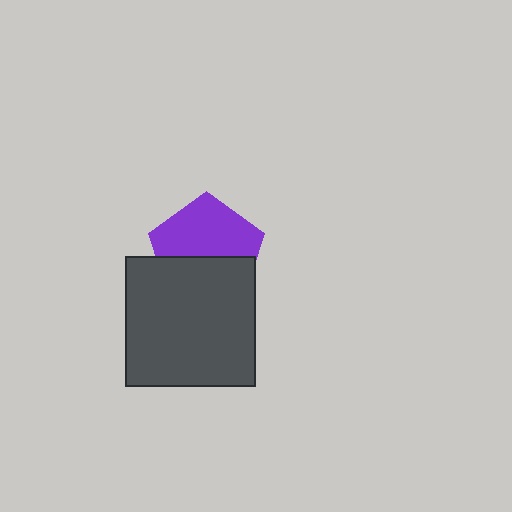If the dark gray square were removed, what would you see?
You would see the complete purple pentagon.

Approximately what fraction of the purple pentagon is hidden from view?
Roughly 45% of the purple pentagon is hidden behind the dark gray square.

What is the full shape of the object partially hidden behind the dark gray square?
The partially hidden object is a purple pentagon.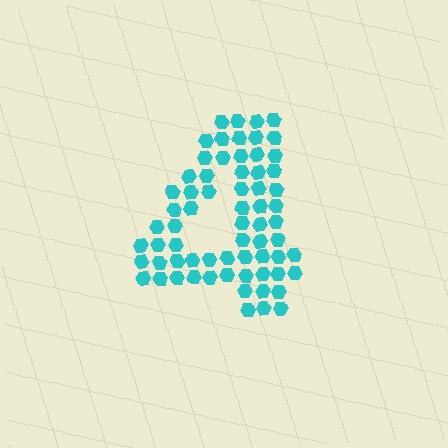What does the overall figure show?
The overall figure shows the digit 4.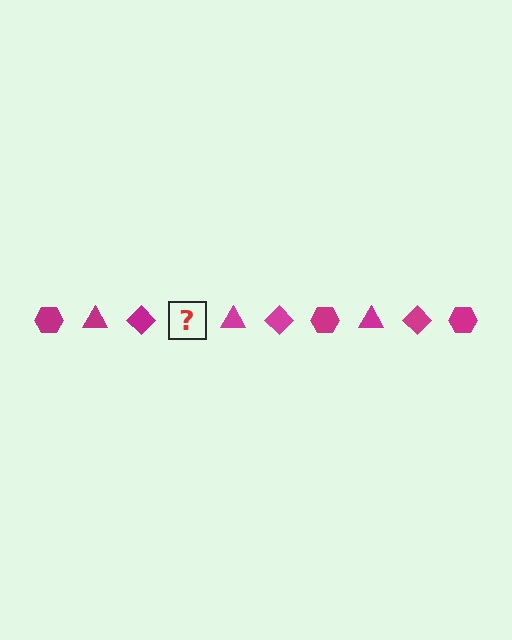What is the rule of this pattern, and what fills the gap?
The rule is that the pattern cycles through hexagon, triangle, diamond shapes in magenta. The gap should be filled with a magenta hexagon.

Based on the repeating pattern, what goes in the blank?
The blank should be a magenta hexagon.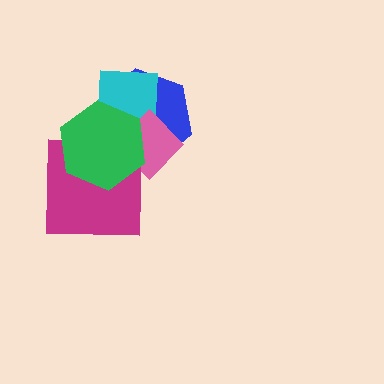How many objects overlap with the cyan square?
3 objects overlap with the cyan square.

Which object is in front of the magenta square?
The green hexagon is in front of the magenta square.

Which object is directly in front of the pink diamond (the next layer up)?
The magenta square is directly in front of the pink diamond.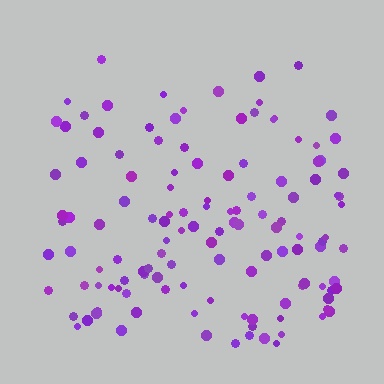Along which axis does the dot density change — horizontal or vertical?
Vertical.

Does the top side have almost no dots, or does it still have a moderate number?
Still a moderate number, just noticeably fewer than the bottom.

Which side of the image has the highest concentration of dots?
The bottom.